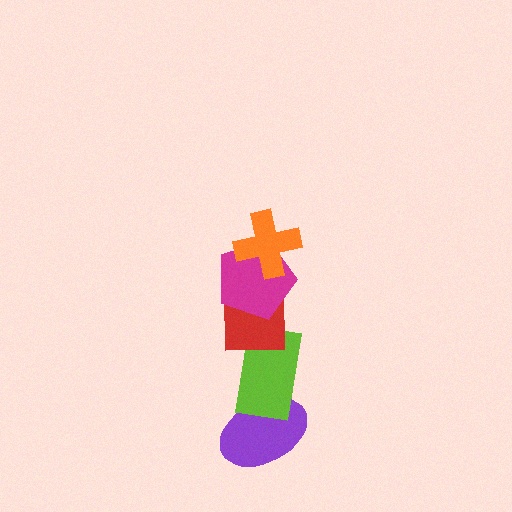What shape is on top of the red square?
The magenta pentagon is on top of the red square.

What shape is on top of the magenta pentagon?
The orange cross is on top of the magenta pentagon.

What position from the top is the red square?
The red square is 3rd from the top.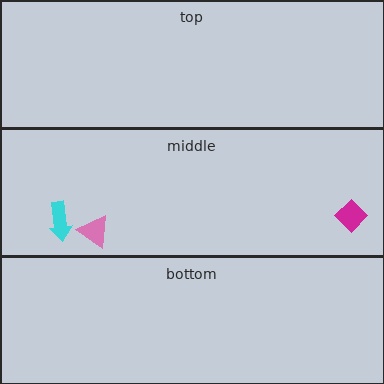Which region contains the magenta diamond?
The middle region.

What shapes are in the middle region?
The pink triangle, the cyan arrow, the magenta diamond.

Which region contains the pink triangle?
The middle region.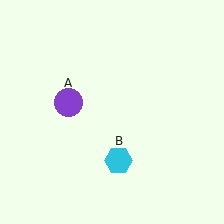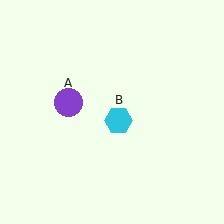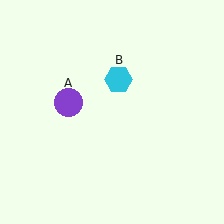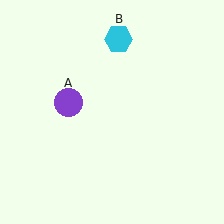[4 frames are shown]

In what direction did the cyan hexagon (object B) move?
The cyan hexagon (object B) moved up.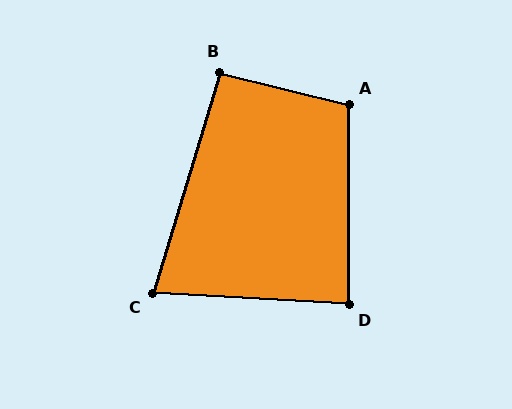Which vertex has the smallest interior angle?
C, at approximately 76 degrees.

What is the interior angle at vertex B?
Approximately 93 degrees (approximately right).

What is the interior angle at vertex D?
Approximately 87 degrees (approximately right).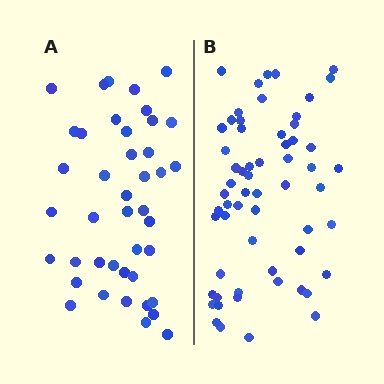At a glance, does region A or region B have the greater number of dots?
Region B (the right region) has more dots.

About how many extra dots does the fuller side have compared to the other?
Region B has approximately 20 more dots than region A.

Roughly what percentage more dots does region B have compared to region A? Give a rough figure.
About 45% more.